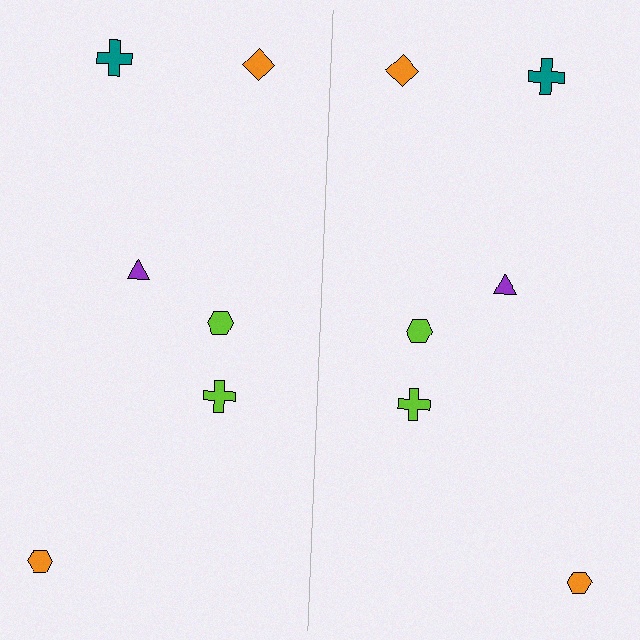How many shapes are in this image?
There are 12 shapes in this image.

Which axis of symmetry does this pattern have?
The pattern has a vertical axis of symmetry running through the center of the image.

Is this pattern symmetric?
Yes, this pattern has bilateral (reflection) symmetry.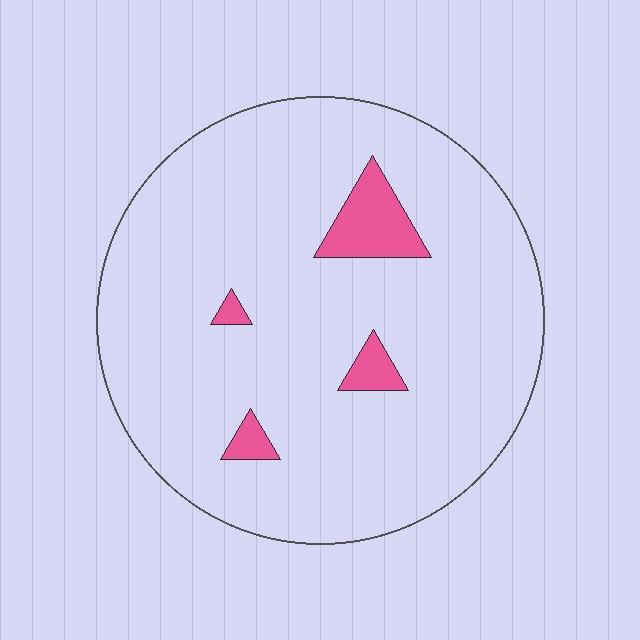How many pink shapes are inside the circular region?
4.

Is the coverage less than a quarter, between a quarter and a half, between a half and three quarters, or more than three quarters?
Less than a quarter.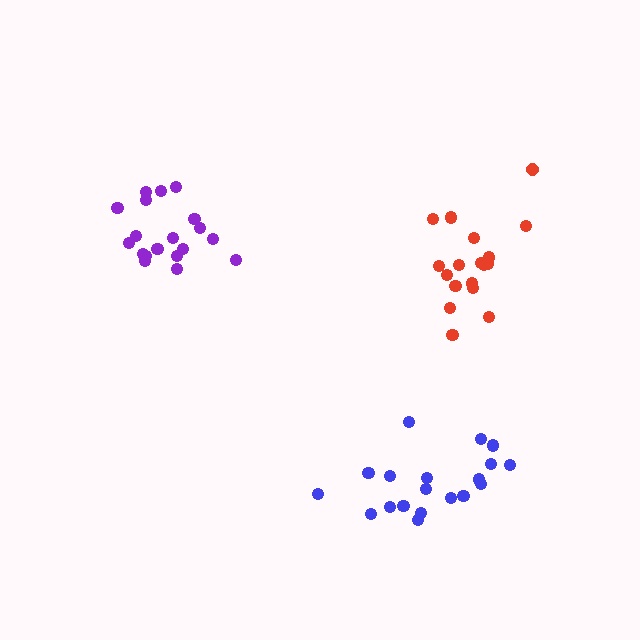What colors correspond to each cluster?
The clusters are colored: purple, blue, red.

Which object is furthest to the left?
The purple cluster is leftmost.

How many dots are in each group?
Group 1: 19 dots, Group 2: 19 dots, Group 3: 18 dots (56 total).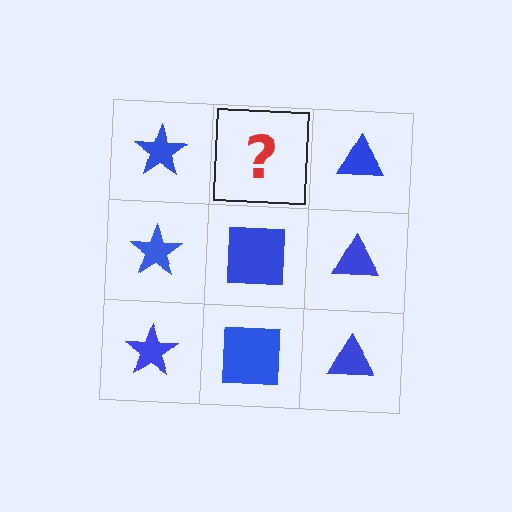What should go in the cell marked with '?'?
The missing cell should contain a blue square.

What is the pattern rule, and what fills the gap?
The rule is that each column has a consistent shape. The gap should be filled with a blue square.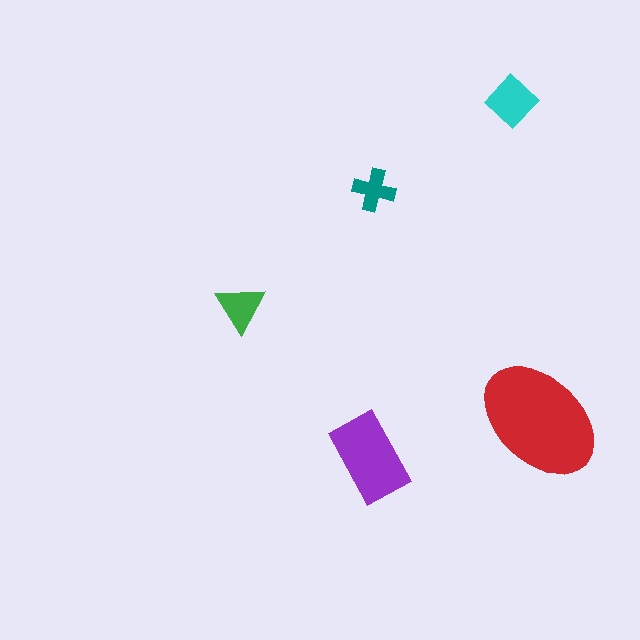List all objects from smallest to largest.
The teal cross, the green triangle, the cyan diamond, the purple rectangle, the red ellipse.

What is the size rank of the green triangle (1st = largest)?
4th.